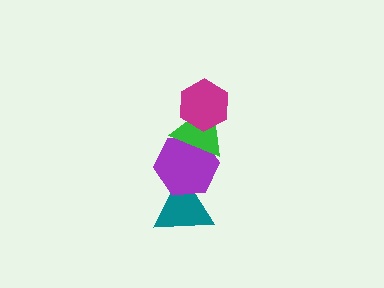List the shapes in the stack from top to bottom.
From top to bottom: the magenta hexagon, the green triangle, the purple hexagon, the teal triangle.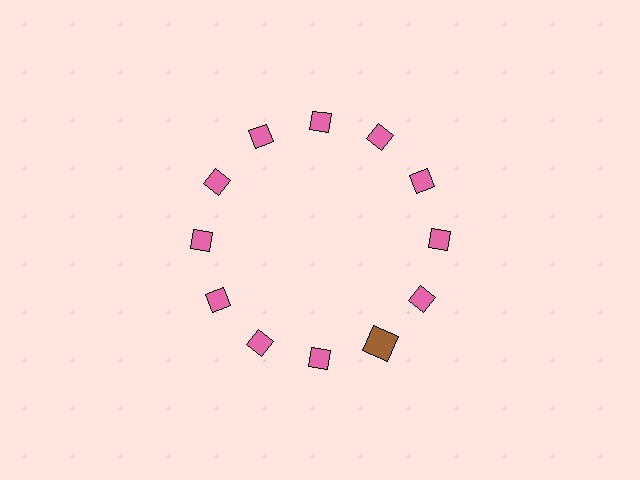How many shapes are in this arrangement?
There are 12 shapes arranged in a ring pattern.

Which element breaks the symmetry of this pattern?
The brown square at roughly the 5 o'clock position breaks the symmetry. All other shapes are pink diamonds.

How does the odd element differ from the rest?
It differs in both color (brown instead of pink) and shape (square instead of diamond).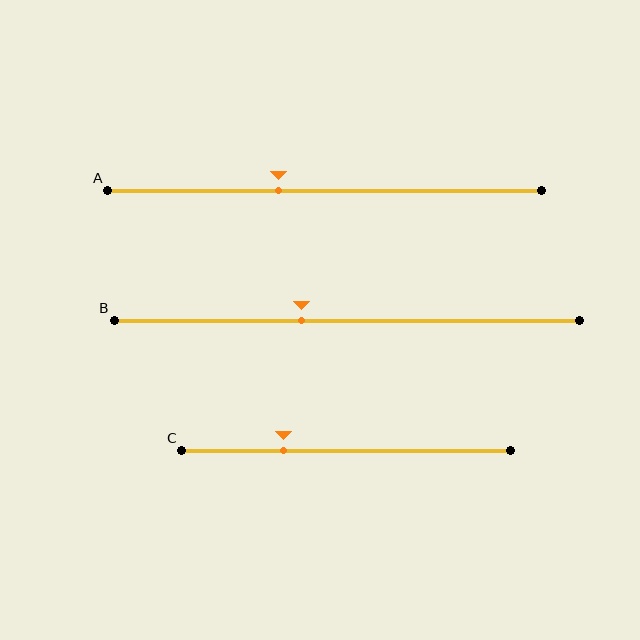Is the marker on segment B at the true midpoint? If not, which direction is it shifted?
No, the marker on segment B is shifted to the left by about 10% of the segment length.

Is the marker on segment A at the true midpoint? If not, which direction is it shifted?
No, the marker on segment A is shifted to the left by about 11% of the segment length.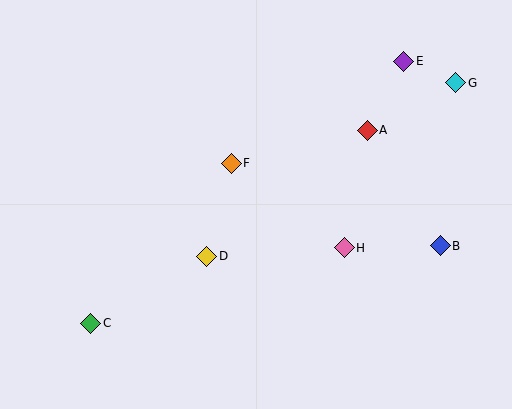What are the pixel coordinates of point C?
Point C is at (91, 323).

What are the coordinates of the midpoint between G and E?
The midpoint between G and E is at (430, 72).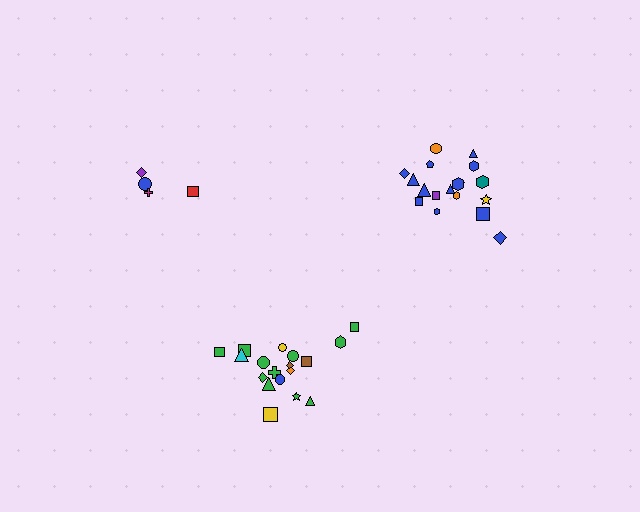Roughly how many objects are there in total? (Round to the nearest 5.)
Roughly 40 objects in total.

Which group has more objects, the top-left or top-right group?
The top-right group.